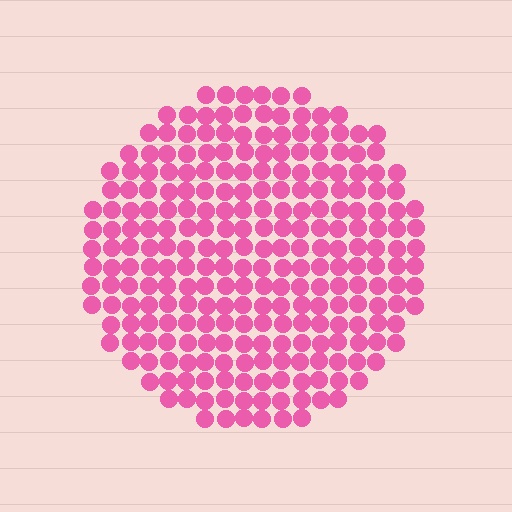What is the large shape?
The large shape is a circle.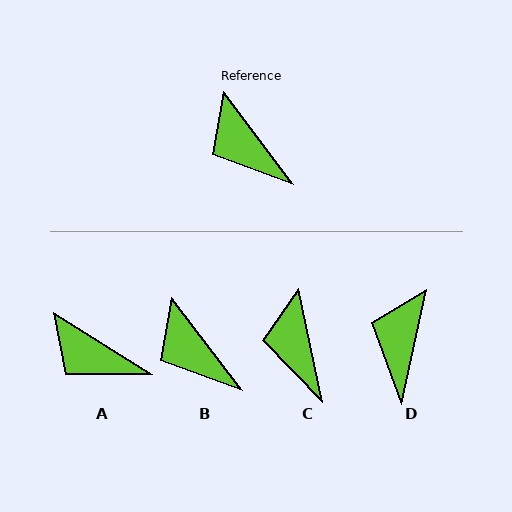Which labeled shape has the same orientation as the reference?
B.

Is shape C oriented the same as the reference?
No, it is off by about 25 degrees.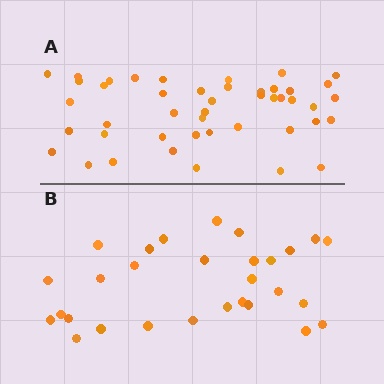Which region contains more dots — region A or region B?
Region A (the top region) has more dots.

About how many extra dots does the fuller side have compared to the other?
Region A has approximately 15 more dots than region B.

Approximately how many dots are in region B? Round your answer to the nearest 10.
About 30 dots. (The exact count is 29, which rounds to 30.)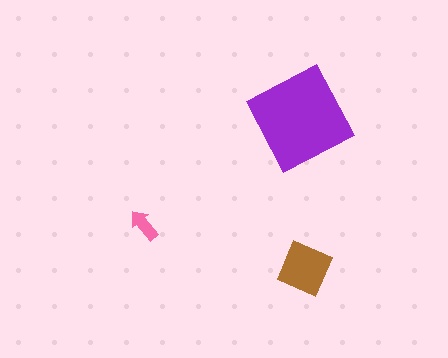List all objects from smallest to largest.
The pink arrow, the brown diamond, the purple square.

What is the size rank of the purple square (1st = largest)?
1st.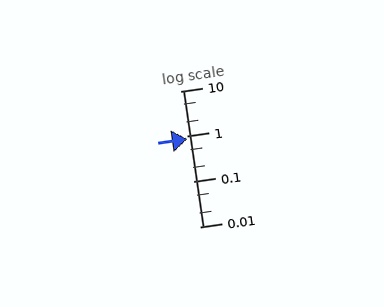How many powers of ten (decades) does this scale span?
The scale spans 3 decades, from 0.01 to 10.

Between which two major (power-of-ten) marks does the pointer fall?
The pointer is between 0.1 and 1.